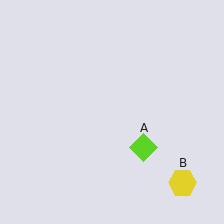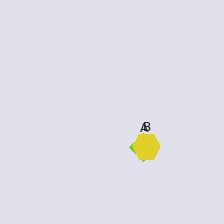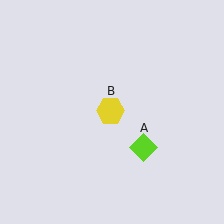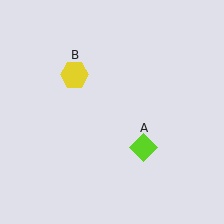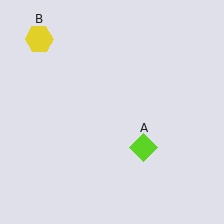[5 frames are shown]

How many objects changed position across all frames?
1 object changed position: yellow hexagon (object B).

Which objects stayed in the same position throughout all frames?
Lime diamond (object A) remained stationary.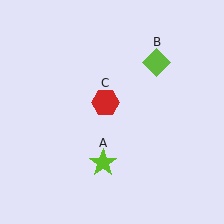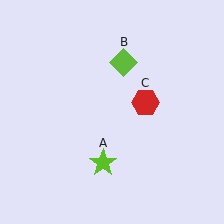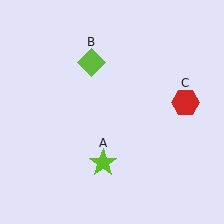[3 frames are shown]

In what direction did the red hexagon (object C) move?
The red hexagon (object C) moved right.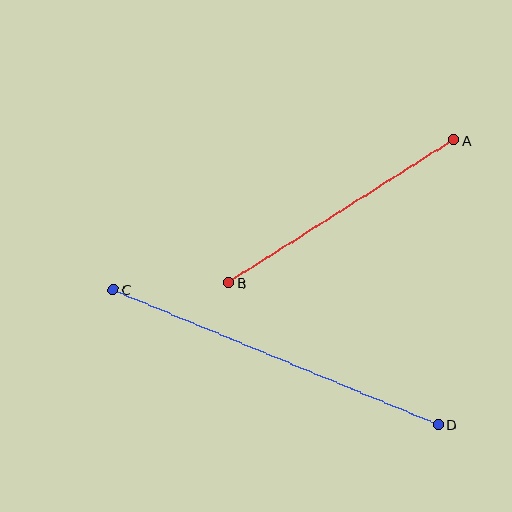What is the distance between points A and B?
The distance is approximately 267 pixels.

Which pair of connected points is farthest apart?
Points C and D are farthest apart.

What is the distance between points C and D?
The distance is approximately 352 pixels.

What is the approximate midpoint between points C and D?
The midpoint is at approximately (276, 357) pixels.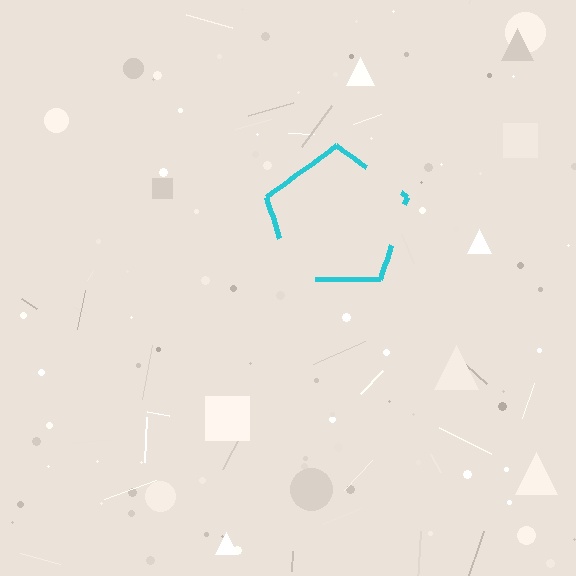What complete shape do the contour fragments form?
The contour fragments form a pentagon.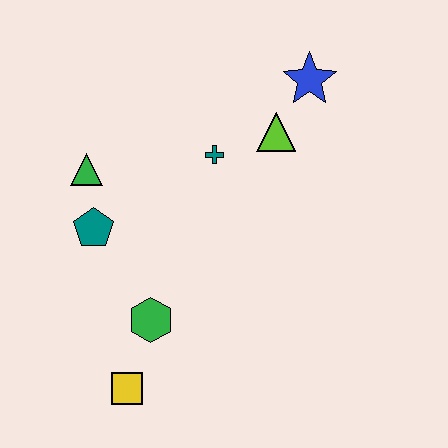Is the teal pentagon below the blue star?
Yes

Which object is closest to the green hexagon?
The yellow square is closest to the green hexagon.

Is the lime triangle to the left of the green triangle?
No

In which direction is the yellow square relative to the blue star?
The yellow square is below the blue star.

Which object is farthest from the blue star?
The yellow square is farthest from the blue star.